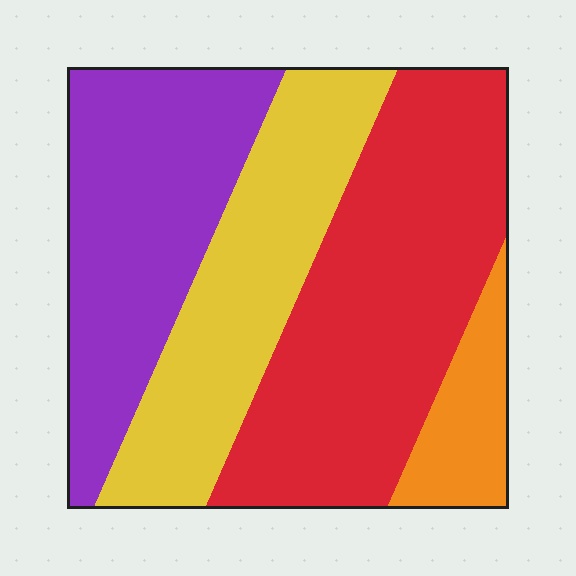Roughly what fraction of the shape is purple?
Purple covers around 30% of the shape.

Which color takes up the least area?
Orange, at roughly 10%.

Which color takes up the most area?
Red, at roughly 40%.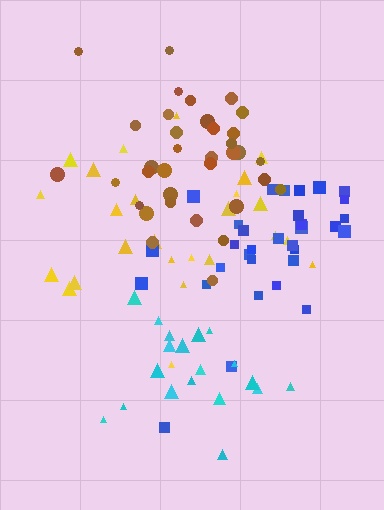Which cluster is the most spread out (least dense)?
Yellow.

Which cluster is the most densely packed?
Brown.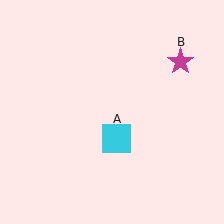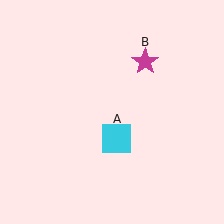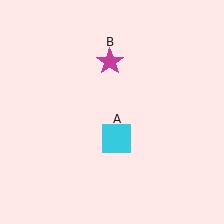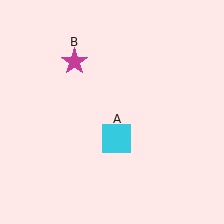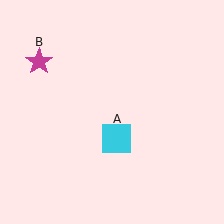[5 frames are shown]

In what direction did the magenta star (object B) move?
The magenta star (object B) moved left.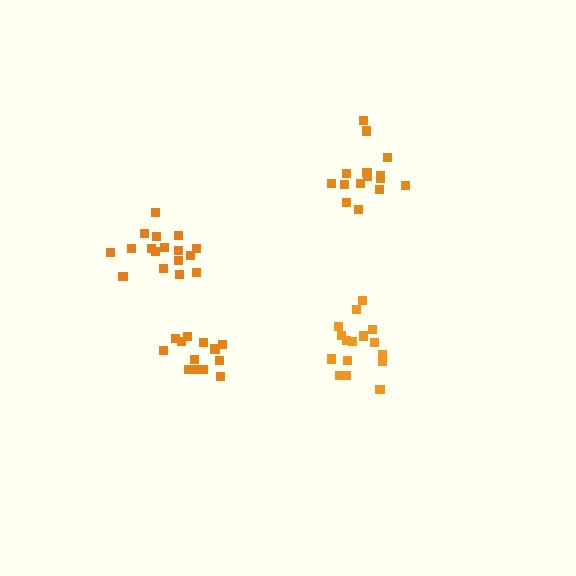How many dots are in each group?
Group 1: 14 dots, Group 2: 15 dots, Group 3: 17 dots, Group 4: 16 dots (62 total).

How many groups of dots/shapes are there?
There are 4 groups.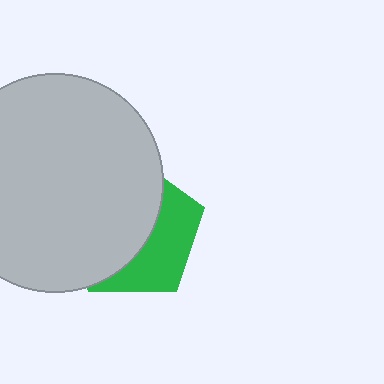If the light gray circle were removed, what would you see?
You would see the complete green pentagon.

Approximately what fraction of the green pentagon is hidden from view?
Roughly 61% of the green pentagon is hidden behind the light gray circle.